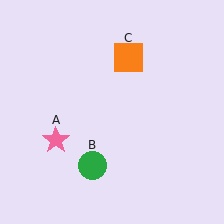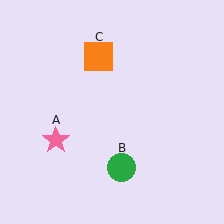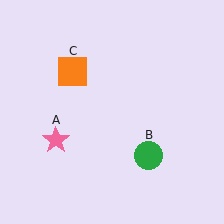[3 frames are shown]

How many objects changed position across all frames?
2 objects changed position: green circle (object B), orange square (object C).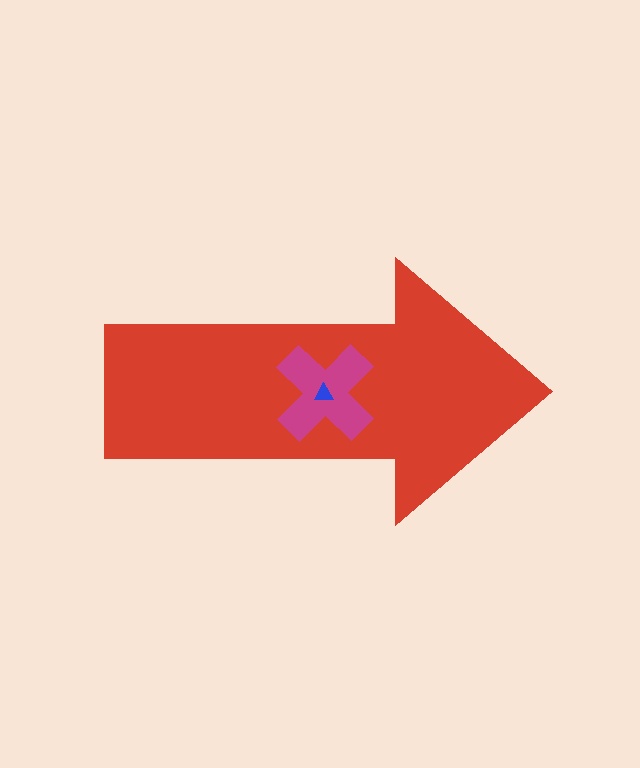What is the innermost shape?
The blue triangle.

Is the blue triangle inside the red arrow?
Yes.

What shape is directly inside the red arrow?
The magenta cross.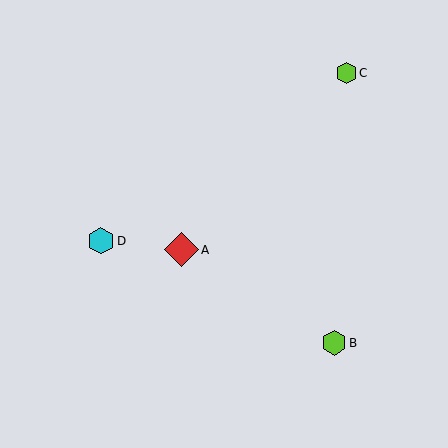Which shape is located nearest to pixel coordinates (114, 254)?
The cyan hexagon (labeled D) at (101, 241) is nearest to that location.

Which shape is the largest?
The red diamond (labeled A) is the largest.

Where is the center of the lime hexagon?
The center of the lime hexagon is at (334, 343).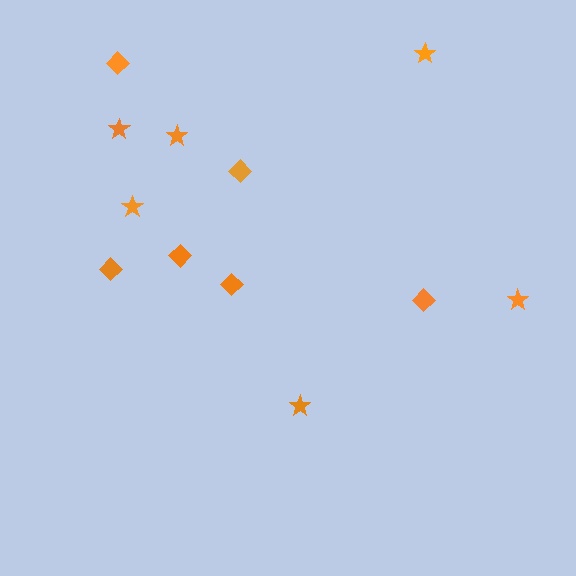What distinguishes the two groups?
There are 2 groups: one group of stars (6) and one group of diamonds (6).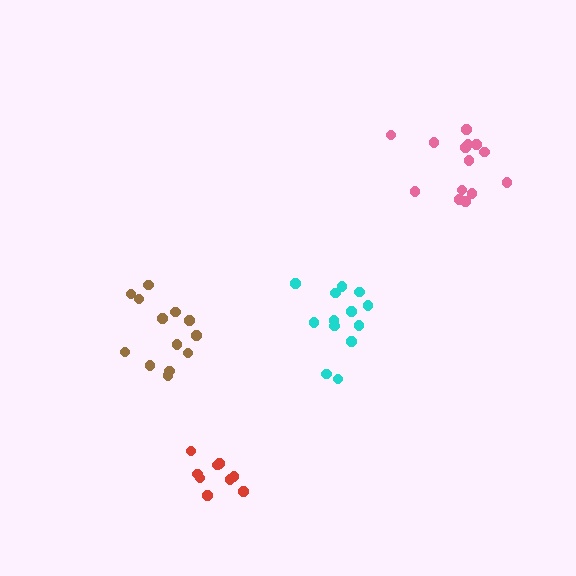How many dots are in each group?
Group 1: 13 dots, Group 2: 9 dots, Group 3: 14 dots, Group 4: 13 dots (49 total).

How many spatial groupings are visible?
There are 4 spatial groupings.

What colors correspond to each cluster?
The clusters are colored: cyan, red, pink, brown.